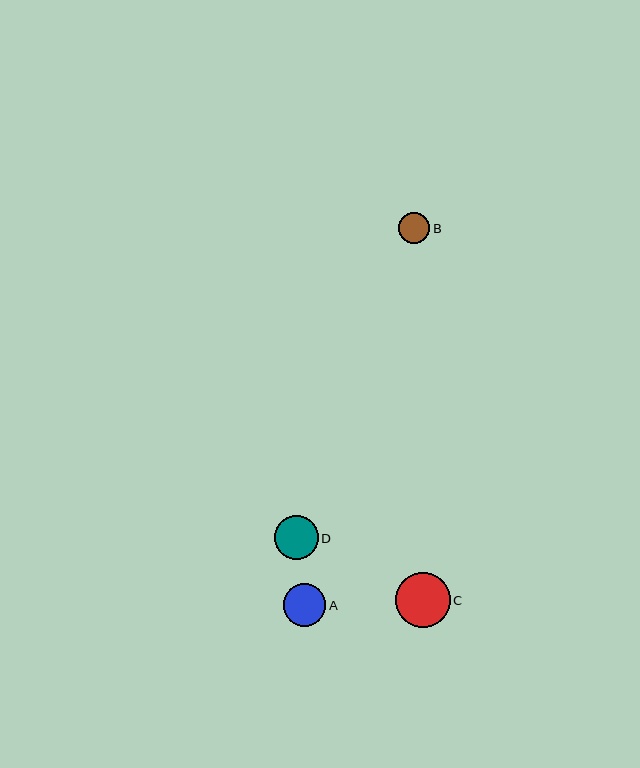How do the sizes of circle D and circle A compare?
Circle D and circle A are approximately the same size.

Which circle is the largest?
Circle C is the largest with a size of approximately 55 pixels.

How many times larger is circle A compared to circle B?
Circle A is approximately 1.4 times the size of circle B.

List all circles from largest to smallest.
From largest to smallest: C, D, A, B.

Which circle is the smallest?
Circle B is the smallest with a size of approximately 31 pixels.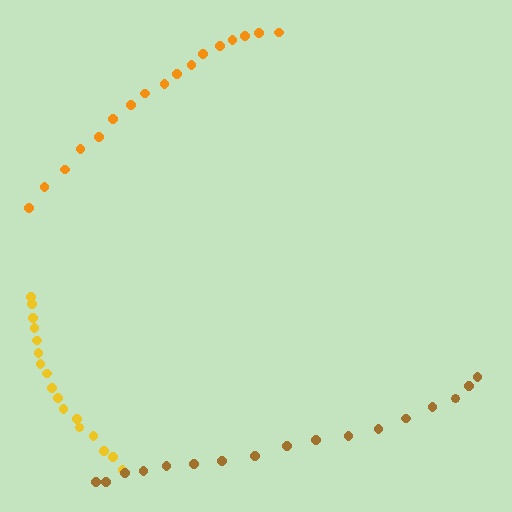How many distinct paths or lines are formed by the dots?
There are 3 distinct paths.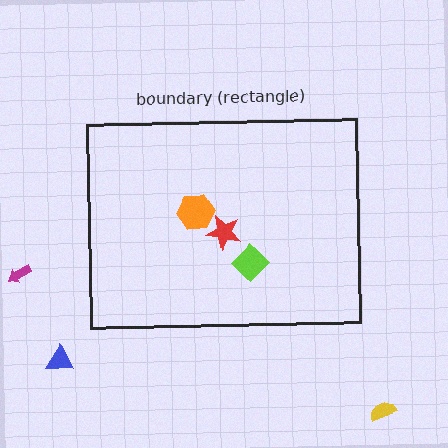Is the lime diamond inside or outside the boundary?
Inside.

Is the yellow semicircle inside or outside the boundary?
Outside.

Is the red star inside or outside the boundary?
Inside.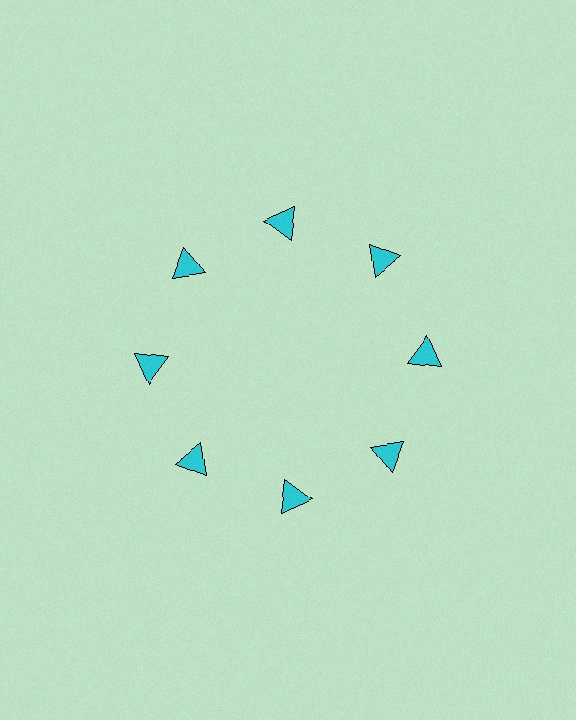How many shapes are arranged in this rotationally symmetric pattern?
There are 8 shapes, arranged in 8 groups of 1.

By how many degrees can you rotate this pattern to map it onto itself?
The pattern maps onto itself every 45 degrees of rotation.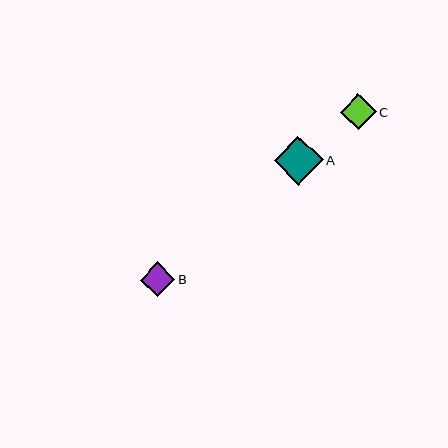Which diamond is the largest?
Diamond A is the largest with a size of approximately 49 pixels.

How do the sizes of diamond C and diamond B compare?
Diamond C and diamond B are approximately the same size.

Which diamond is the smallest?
Diamond B is the smallest with a size of approximately 35 pixels.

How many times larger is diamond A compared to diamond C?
Diamond A is approximately 1.3 times the size of diamond C.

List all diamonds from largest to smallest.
From largest to smallest: A, C, B.